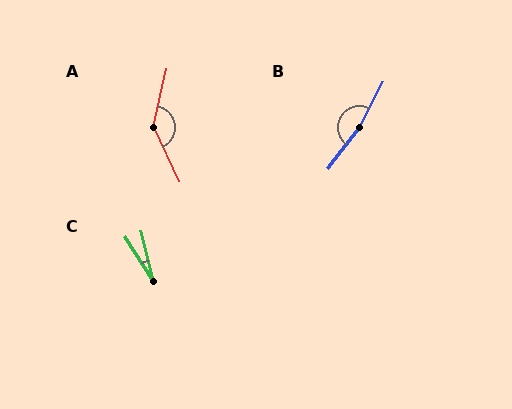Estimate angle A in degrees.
Approximately 142 degrees.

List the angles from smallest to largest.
C (19°), A (142°), B (169°).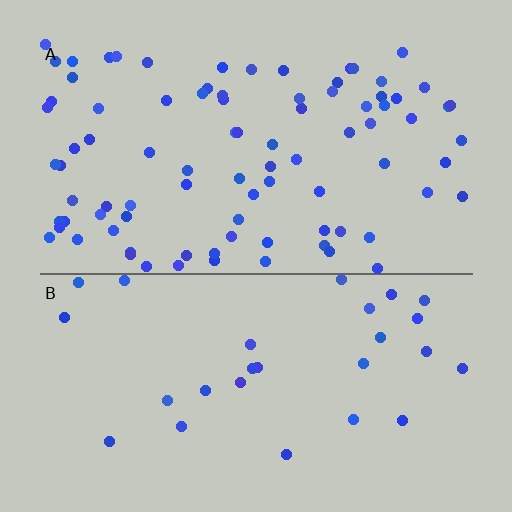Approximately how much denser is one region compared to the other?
Approximately 3.2× — region A over region B.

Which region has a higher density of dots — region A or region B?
A (the top).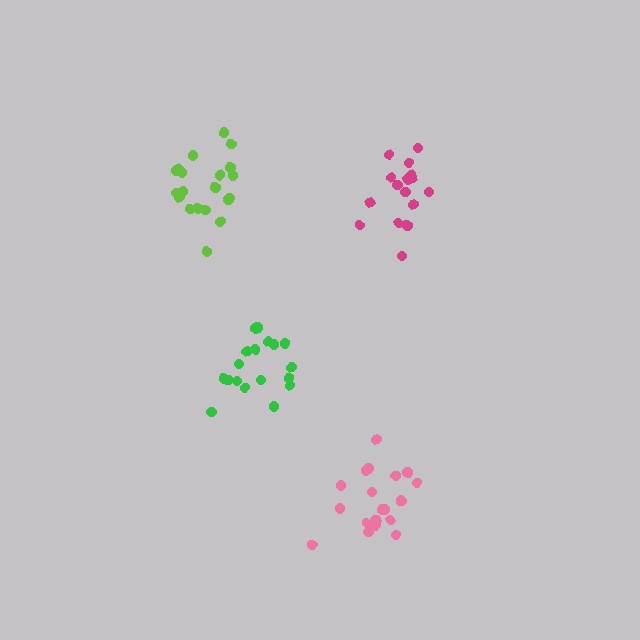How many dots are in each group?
Group 1: 18 dots, Group 2: 19 dots, Group 3: 20 dots, Group 4: 16 dots (73 total).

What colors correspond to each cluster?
The clusters are colored: green, pink, lime, magenta.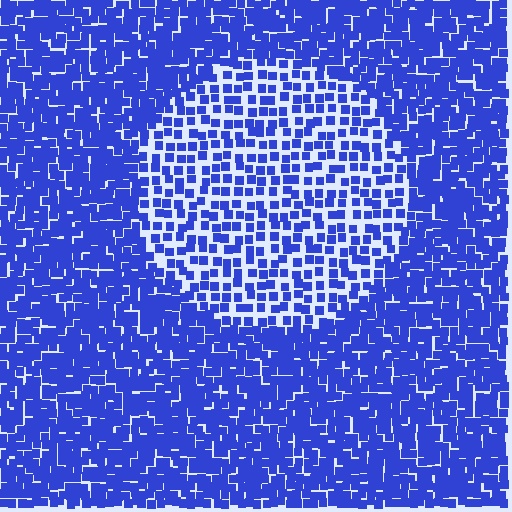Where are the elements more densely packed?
The elements are more densely packed outside the circle boundary.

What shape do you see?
I see a circle.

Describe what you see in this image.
The image contains small blue elements arranged at two different densities. A circle-shaped region is visible where the elements are less densely packed than the surrounding area.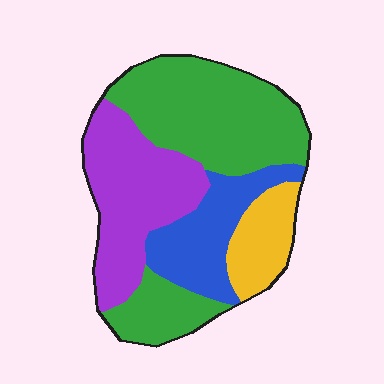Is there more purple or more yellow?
Purple.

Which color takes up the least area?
Yellow, at roughly 10%.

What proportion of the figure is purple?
Purple takes up about one quarter (1/4) of the figure.